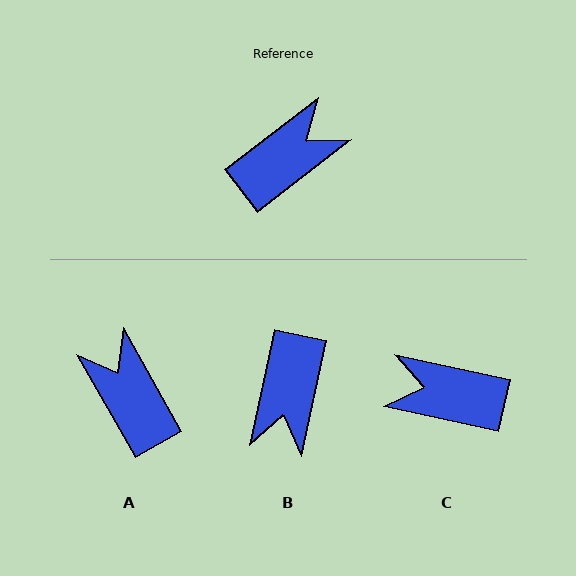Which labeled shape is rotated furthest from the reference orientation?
B, about 140 degrees away.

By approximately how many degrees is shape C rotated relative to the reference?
Approximately 130 degrees counter-clockwise.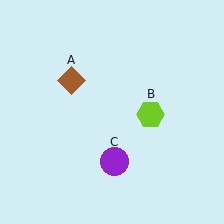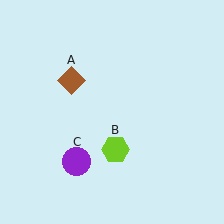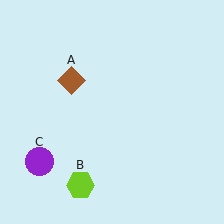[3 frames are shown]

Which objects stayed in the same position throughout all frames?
Brown diamond (object A) remained stationary.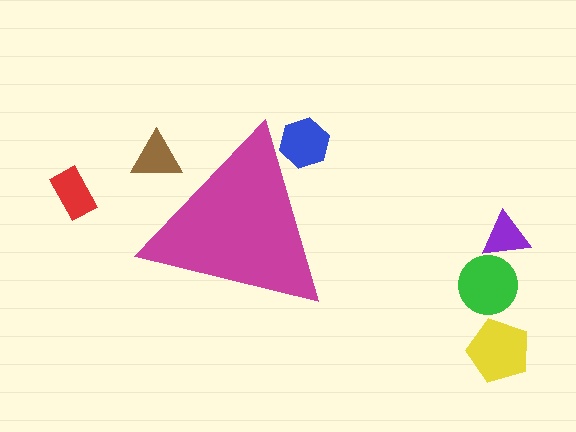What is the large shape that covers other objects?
A magenta triangle.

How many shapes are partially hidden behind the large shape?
2 shapes are partially hidden.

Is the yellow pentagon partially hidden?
No, the yellow pentagon is fully visible.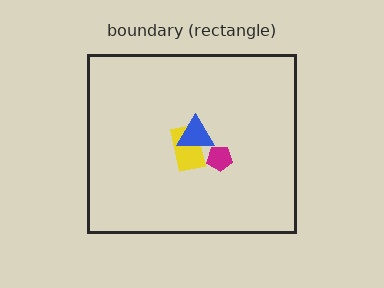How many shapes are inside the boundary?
3 inside, 0 outside.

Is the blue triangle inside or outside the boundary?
Inside.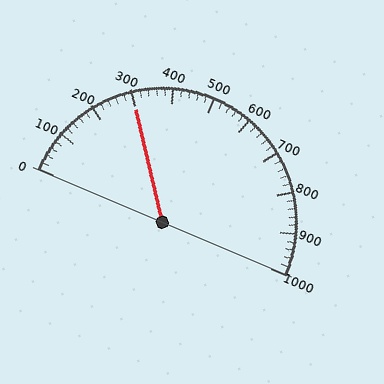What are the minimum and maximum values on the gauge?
The gauge ranges from 0 to 1000.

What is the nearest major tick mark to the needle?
The nearest major tick mark is 300.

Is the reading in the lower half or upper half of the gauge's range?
The reading is in the lower half of the range (0 to 1000).